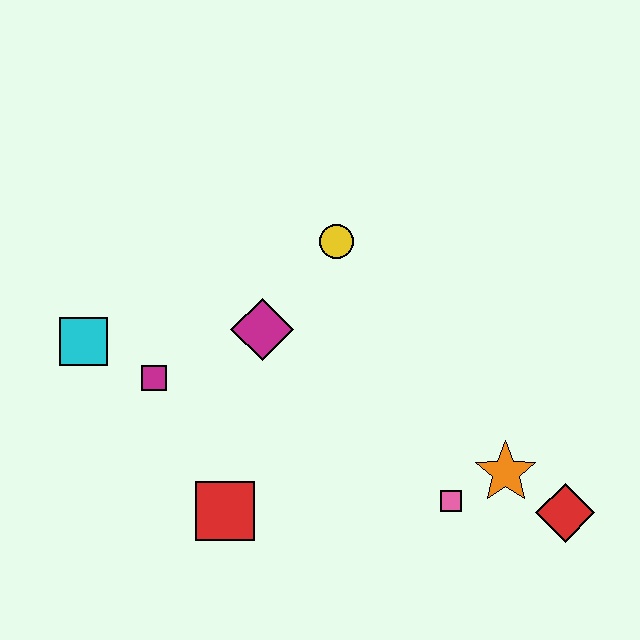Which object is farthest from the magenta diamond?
The red diamond is farthest from the magenta diamond.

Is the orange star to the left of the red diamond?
Yes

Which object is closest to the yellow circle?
The magenta diamond is closest to the yellow circle.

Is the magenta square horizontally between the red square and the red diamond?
No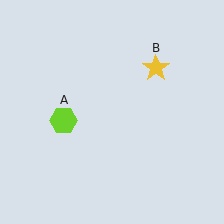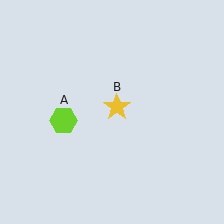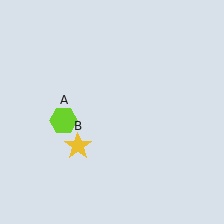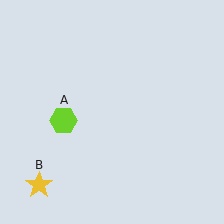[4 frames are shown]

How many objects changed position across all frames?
1 object changed position: yellow star (object B).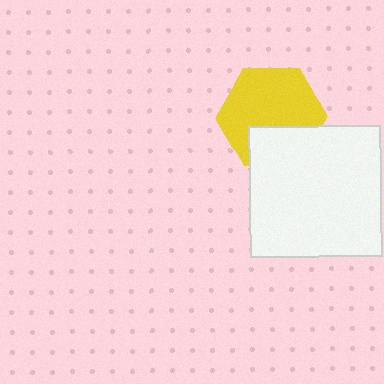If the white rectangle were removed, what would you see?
You would see the complete yellow hexagon.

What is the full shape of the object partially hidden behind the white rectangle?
The partially hidden object is a yellow hexagon.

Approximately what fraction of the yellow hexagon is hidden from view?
Roughly 30% of the yellow hexagon is hidden behind the white rectangle.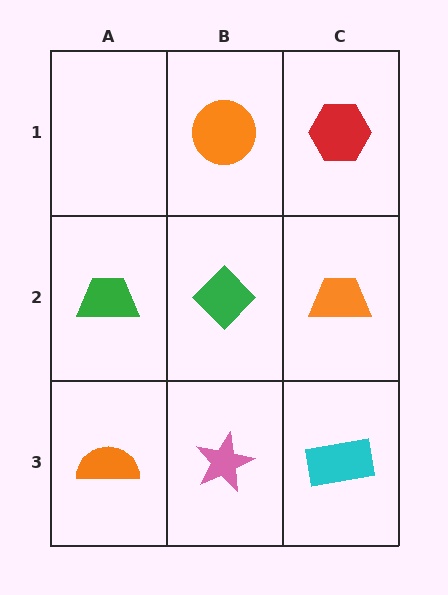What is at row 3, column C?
A cyan rectangle.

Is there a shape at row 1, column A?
No, that cell is empty.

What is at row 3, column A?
An orange semicircle.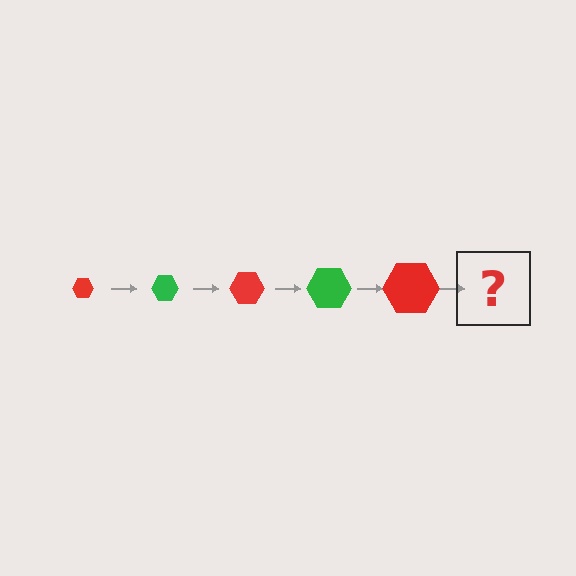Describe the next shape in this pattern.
It should be a green hexagon, larger than the previous one.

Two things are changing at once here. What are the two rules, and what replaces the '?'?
The two rules are that the hexagon grows larger each step and the color cycles through red and green. The '?' should be a green hexagon, larger than the previous one.